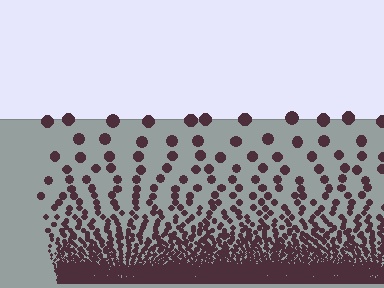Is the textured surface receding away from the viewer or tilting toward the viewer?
The surface appears to tilt toward the viewer. Texture elements get larger and sparser toward the top.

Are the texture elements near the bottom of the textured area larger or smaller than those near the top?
Smaller. The gradient is inverted — elements near the bottom are smaller and denser.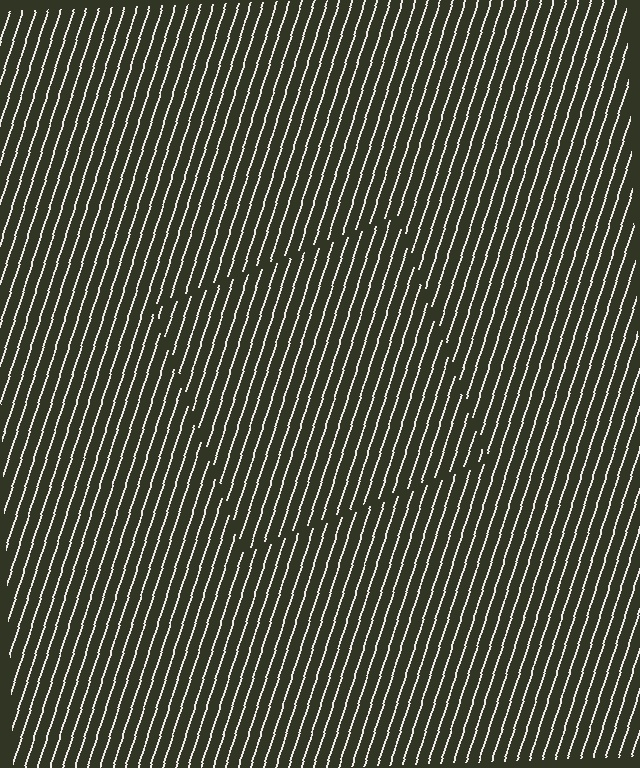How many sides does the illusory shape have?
4 sides — the line-ends trace a square.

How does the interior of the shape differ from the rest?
The interior of the shape contains the same grating, shifted by half a period — the contour is defined by the phase discontinuity where line-ends from the inner and outer gratings abut.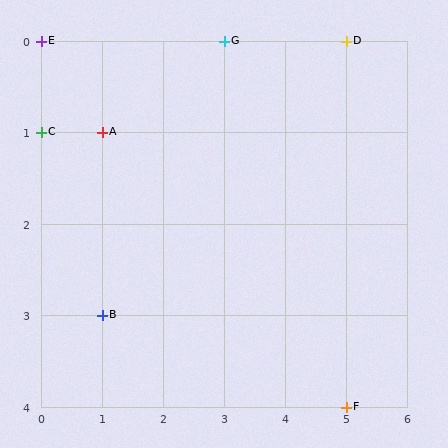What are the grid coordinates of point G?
Point G is at grid coordinates (3, 0).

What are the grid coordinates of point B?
Point B is at grid coordinates (1, 3).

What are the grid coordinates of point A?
Point A is at grid coordinates (1, 1).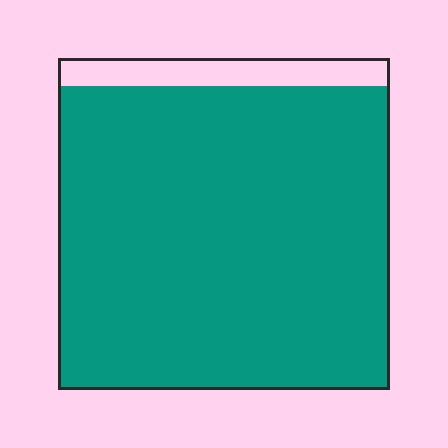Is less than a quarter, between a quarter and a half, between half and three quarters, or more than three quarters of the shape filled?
More than three quarters.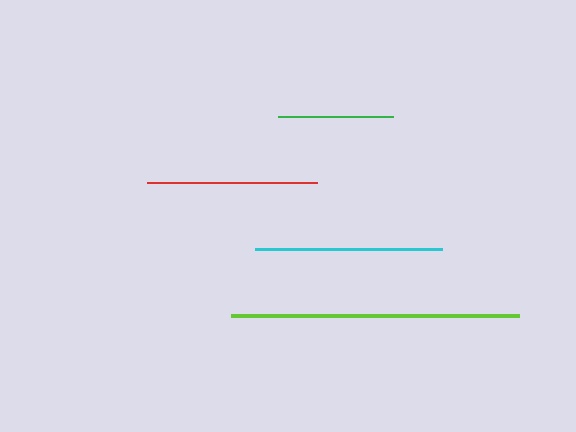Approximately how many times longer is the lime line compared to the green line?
The lime line is approximately 2.5 times the length of the green line.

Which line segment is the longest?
The lime line is the longest at approximately 287 pixels.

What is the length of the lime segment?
The lime segment is approximately 287 pixels long.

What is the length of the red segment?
The red segment is approximately 169 pixels long.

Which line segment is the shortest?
The green line is the shortest at approximately 114 pixels.